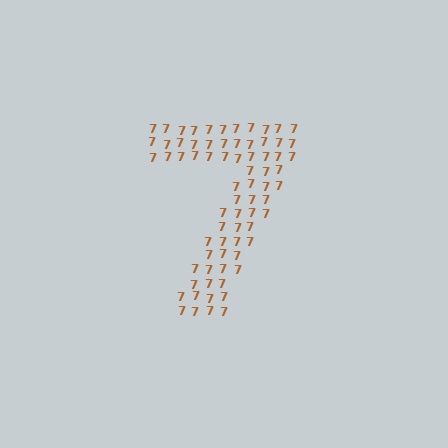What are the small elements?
The small elements are digit 7's.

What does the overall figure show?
The overall figure shows the digit 7.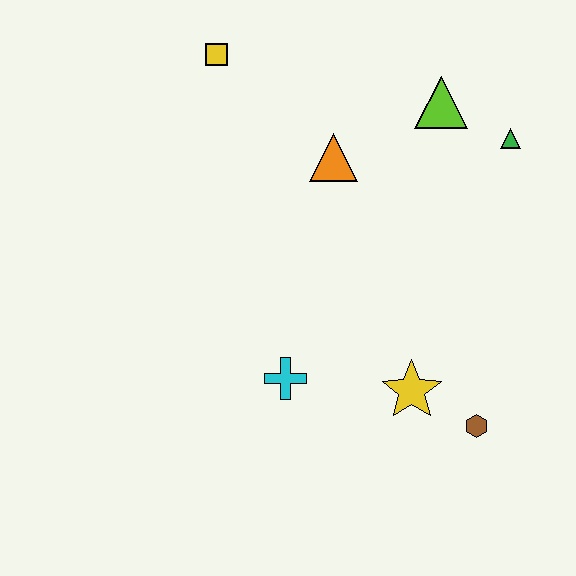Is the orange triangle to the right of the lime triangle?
No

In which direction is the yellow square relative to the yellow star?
The yellow square is above the yellow star.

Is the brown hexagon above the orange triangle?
No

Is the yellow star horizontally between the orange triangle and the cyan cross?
No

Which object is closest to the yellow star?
The brown hexagon is closest to the yellow star.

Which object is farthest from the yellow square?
The brown hexagon is farthest from the yellow square.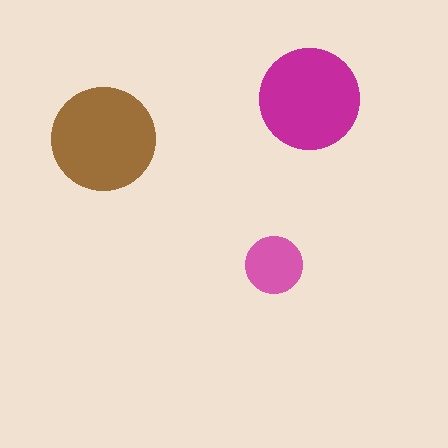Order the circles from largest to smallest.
the brown one, the magenta one, the pink one.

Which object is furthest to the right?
The magenta circle is rightmost.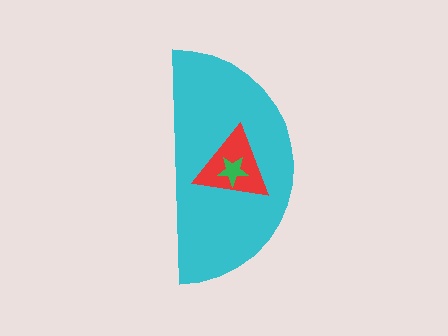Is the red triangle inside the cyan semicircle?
Yes.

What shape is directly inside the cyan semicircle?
The red triangle.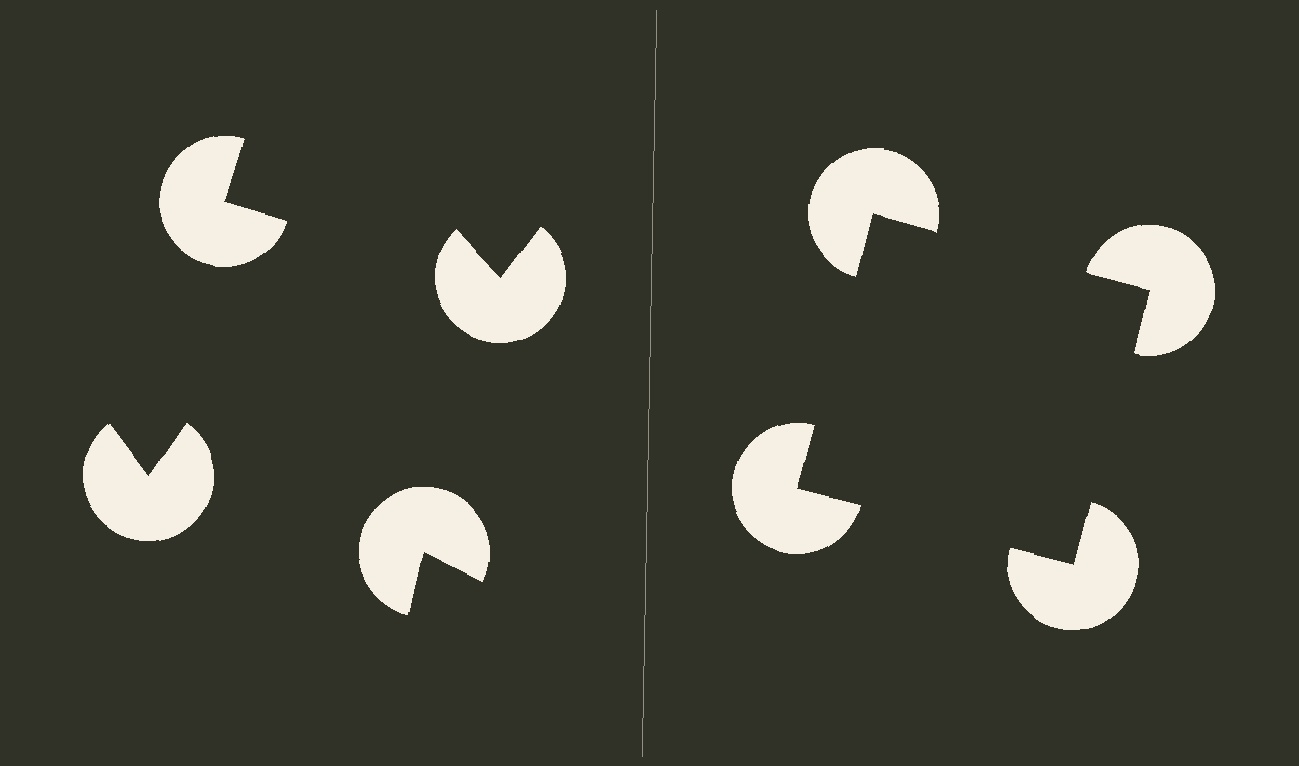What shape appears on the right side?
An illusory square.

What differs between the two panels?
The pac-man discs are positioned identically on both sides; only the wedge orientations differ. On the right they align to a square; on the left they are misaligned.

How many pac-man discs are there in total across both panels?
8 — 4 on each side.